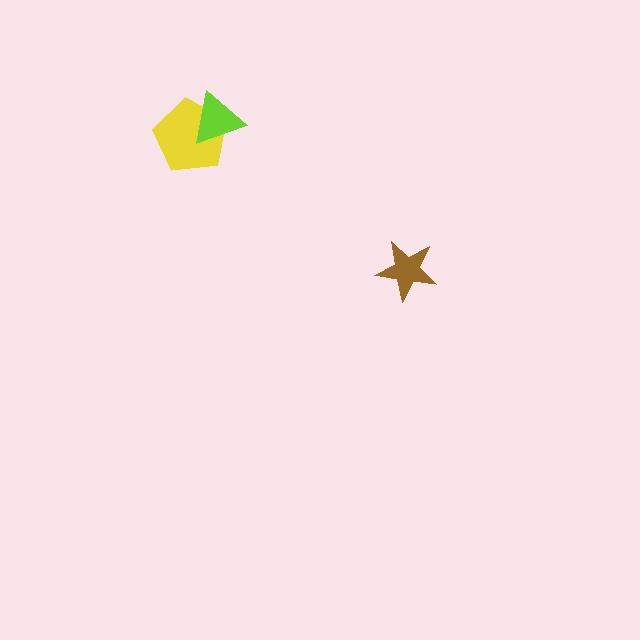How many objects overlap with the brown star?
0 objects overlap with the brown star.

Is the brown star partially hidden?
No, no other shape covers it.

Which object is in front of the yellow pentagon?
The lime triangle is in front of the yellow pentagon.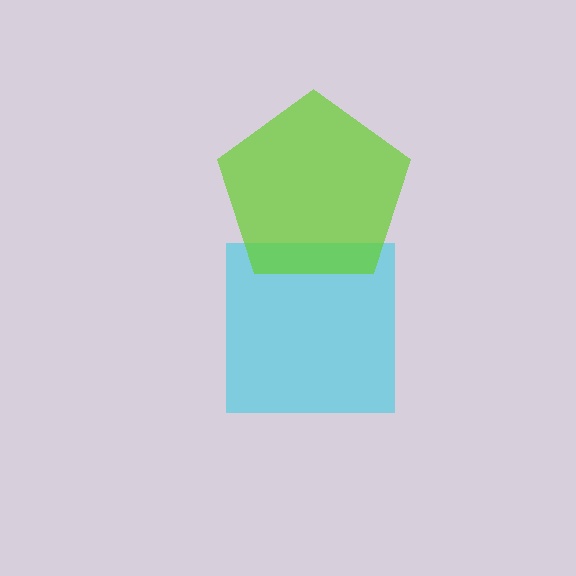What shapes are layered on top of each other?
The layered shapes are: a cyan square, a lime pentagon.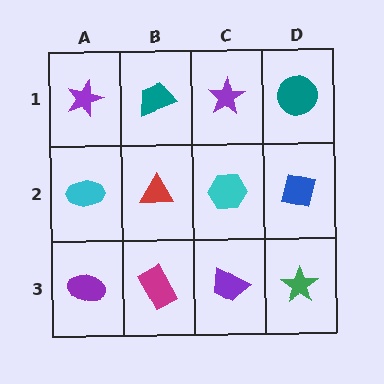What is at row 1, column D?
A teal circle.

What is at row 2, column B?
A red triangle.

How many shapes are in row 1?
4 shapes.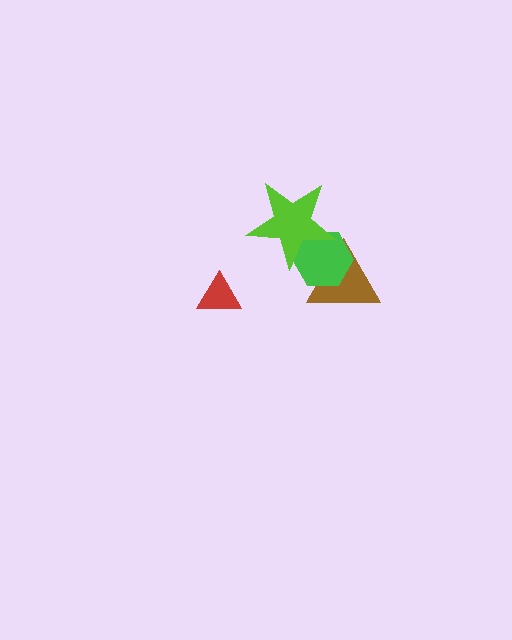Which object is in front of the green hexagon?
The lime star is in front of the green hexagon.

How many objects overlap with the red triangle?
0 objects overlap with the red triangle.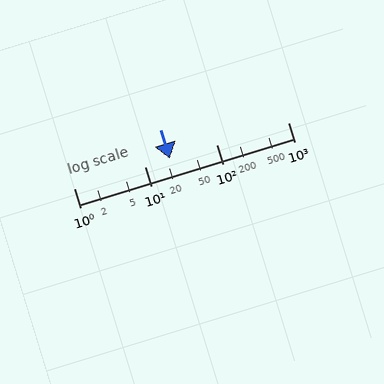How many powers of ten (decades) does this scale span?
The scale spans 3 decades, from 1 to 1000.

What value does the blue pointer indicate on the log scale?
The pointer indicates approximately 22.